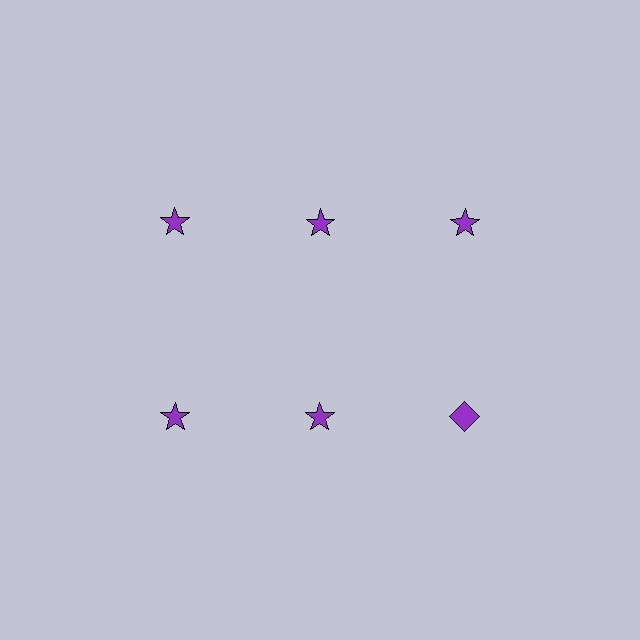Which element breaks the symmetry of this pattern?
The purple diamond in the second row, center column breaks the symmetry. All other shapes are purple stars.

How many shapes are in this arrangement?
There are 6 shapes arranged in a grid pattern.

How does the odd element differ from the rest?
It has a different shape: diamond instead of star.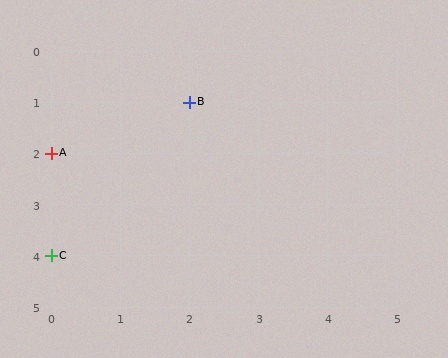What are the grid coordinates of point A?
Point A is at grid coordinates (0, 2).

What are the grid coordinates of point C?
Point C is at grid coordinates (0, 4).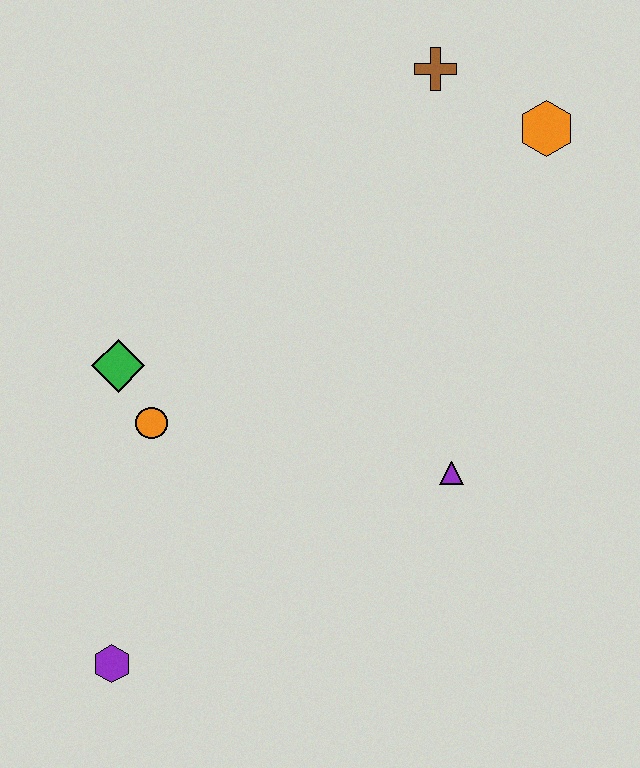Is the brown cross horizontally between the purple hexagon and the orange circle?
No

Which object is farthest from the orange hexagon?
The purple hexagon is farthest from the orange hexagon.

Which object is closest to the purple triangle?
The orange circle is closest to the purple triangle.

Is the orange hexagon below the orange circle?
No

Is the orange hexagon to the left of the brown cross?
No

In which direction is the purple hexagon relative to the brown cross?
The purple hexagon is below the brown cross.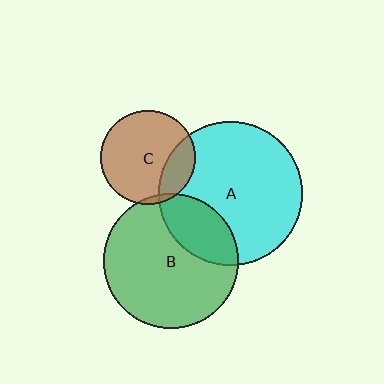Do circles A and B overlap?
Yes.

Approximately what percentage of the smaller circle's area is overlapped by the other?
Approximately 25%.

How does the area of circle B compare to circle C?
Approximately 2.0 times.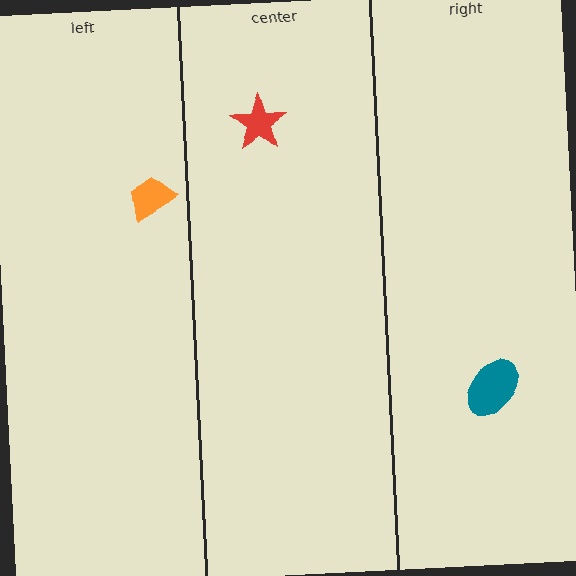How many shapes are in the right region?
1.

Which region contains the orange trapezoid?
The left region.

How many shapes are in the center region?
1.